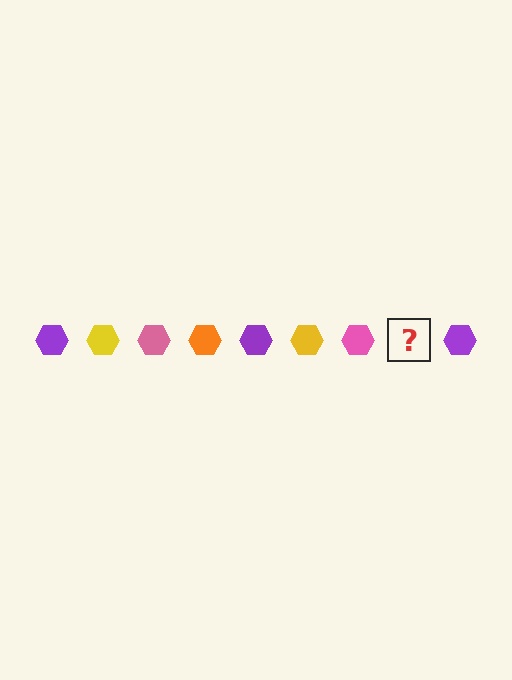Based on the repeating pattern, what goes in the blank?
The blank should be an orange hexagon.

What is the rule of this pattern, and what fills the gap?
The rule is that the pattern cycles through purple, yellow, pink, orange hexagons. The gap should be filled with an orange hexagon.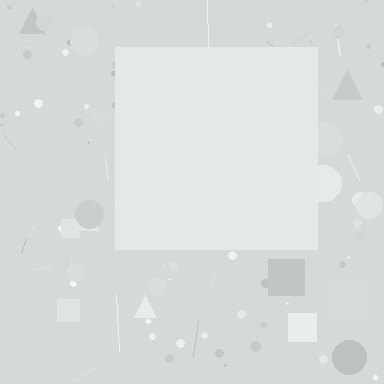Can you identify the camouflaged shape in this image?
The camouflaged shape is a square.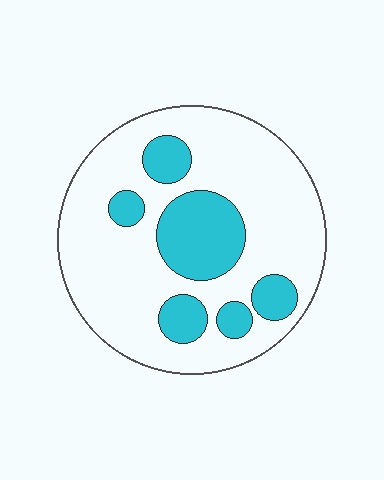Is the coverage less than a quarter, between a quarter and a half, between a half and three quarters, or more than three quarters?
Less than a quarter.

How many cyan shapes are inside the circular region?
6.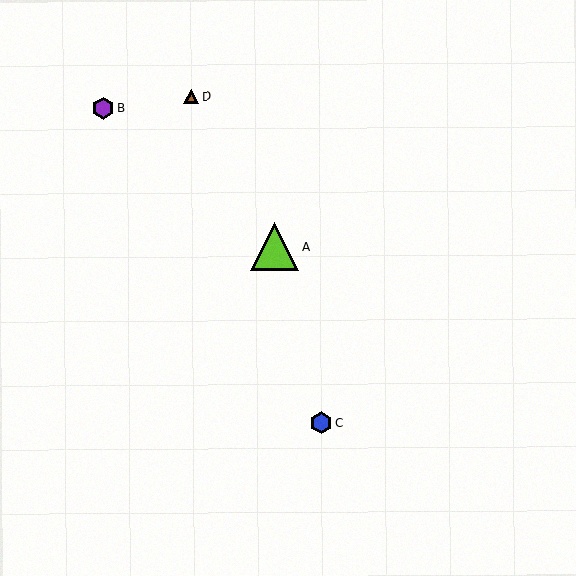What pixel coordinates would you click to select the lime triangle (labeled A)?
Click at (275, 247) to select the lime triangle A.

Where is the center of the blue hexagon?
The center of the blue hexagon is at (321, 423).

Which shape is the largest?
The lime triangle (labeled A) is the largest.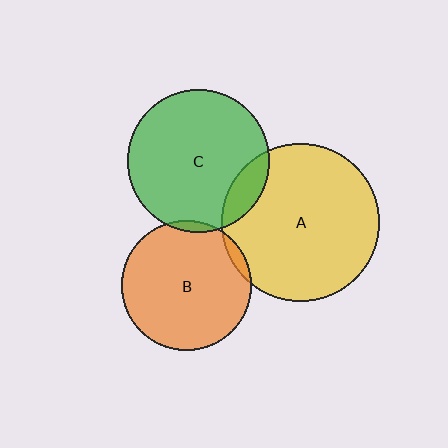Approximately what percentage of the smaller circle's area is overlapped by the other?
Approximately 5%.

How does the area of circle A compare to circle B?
Approximately 1.5 times.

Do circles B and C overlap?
Yes.